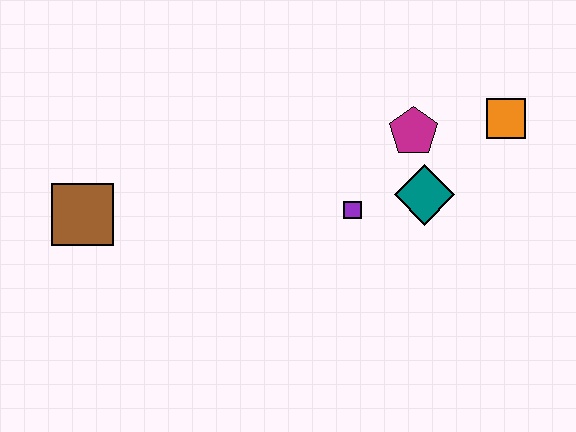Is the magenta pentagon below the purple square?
No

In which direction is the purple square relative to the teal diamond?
The purple square is to the left of the teal diamond.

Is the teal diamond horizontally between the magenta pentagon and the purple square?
No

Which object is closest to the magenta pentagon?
The teal diamond is closest to the magenta pentagon.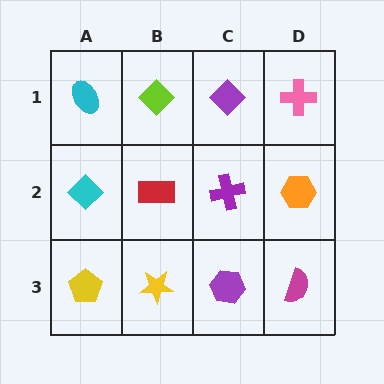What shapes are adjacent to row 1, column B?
A red rectangle (row 2, column B), a cyan ellipse (row 1, column A), a purple diamond (row 1, column C).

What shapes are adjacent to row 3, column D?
An orange hexagon (row 2, column D), a purple hexagon (row 3, column C).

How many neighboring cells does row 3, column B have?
3.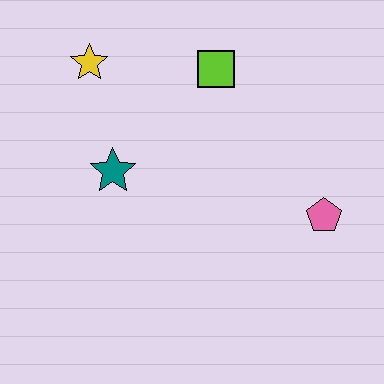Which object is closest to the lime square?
The yellow star is closest to the lime square.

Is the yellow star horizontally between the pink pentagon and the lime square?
No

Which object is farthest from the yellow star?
The pink pentagon is farthest from the yellow star.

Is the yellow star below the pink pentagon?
No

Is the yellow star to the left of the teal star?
Yes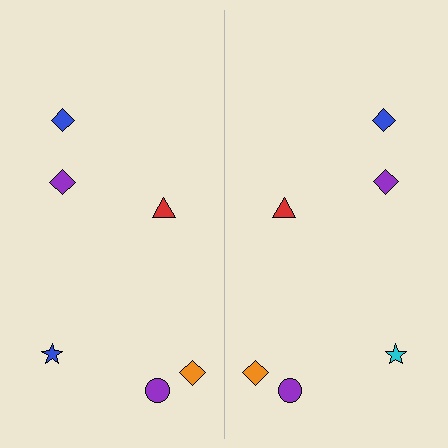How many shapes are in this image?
There are 12 shapes in this image.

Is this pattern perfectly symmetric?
No, the pattern is not perfectly symmetric. The cyan star on the right side breaks the symmetry — its mirror counterpart is blue.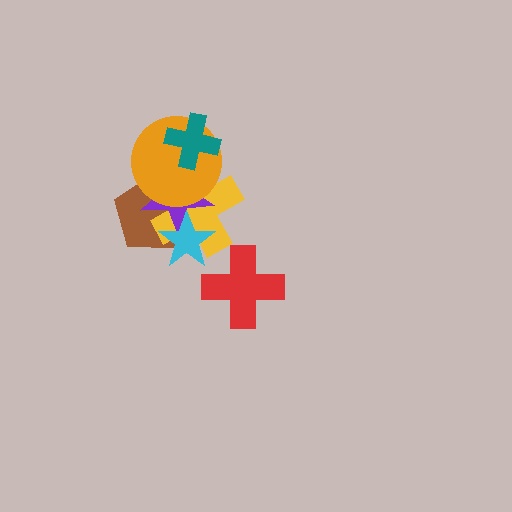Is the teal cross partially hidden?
No, no other shape covers it.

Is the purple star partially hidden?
Yes, it is partially covered by another shape.